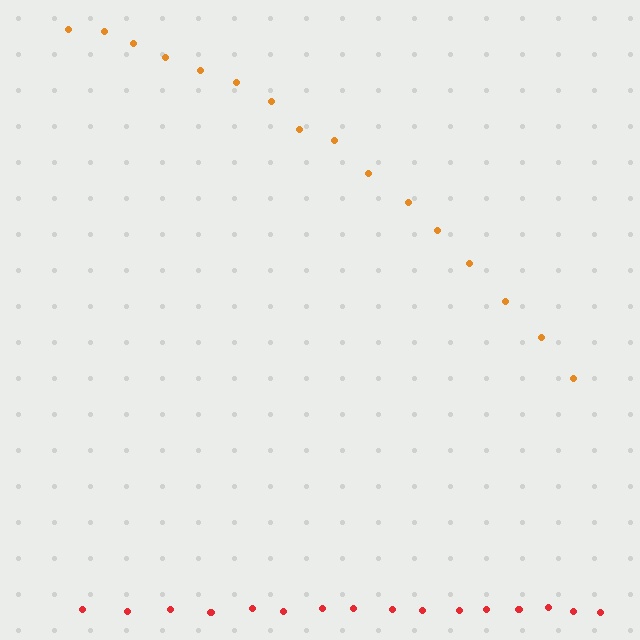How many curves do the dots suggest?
There are 2 distinct paths.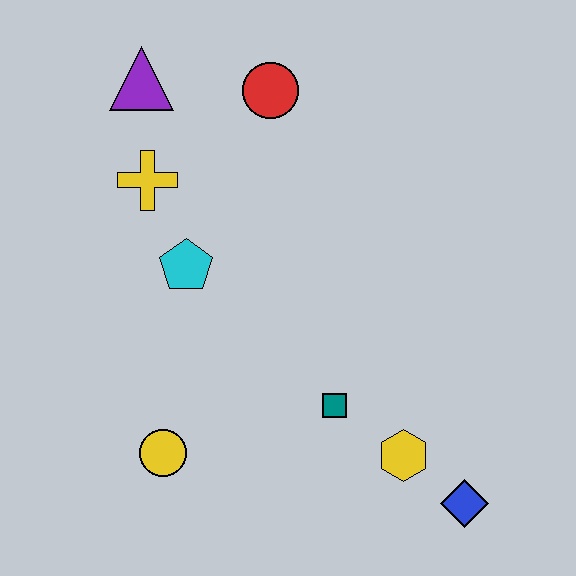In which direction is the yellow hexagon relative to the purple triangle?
The yellow hexagon is below the purple triangle.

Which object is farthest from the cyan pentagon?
The blue diamond is farthest from the cyan pentagon.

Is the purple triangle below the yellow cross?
No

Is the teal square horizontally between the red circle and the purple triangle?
No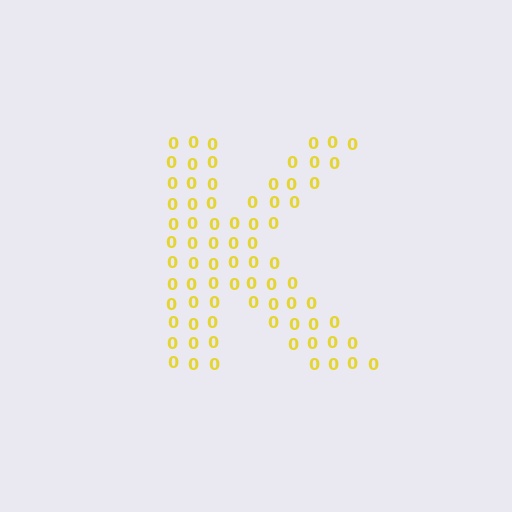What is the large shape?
The large shape is the letter K.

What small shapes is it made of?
It is made of small digit 0's.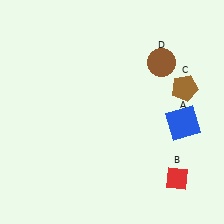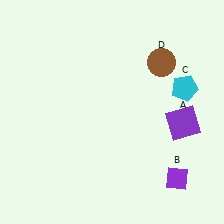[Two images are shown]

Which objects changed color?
A changed from blue to purple. B changed from red to purple. C changed from brown to cyan.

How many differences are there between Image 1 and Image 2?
There are 3 differences between the two images.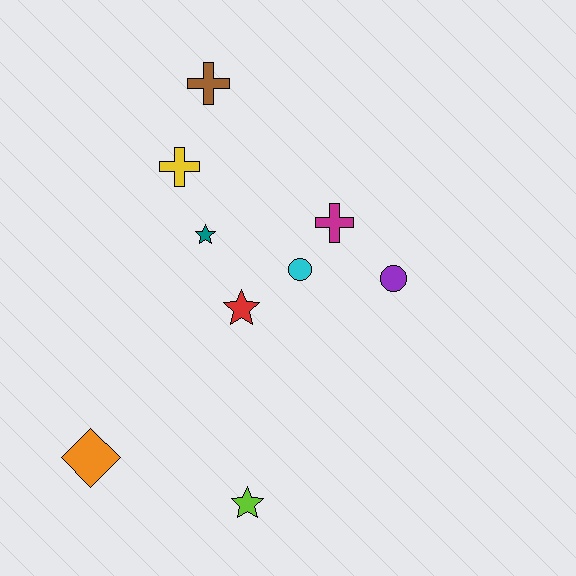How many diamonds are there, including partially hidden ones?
There is 1 diamond.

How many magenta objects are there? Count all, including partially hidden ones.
There is 1 magenta object.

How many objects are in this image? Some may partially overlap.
There are 9 objects.